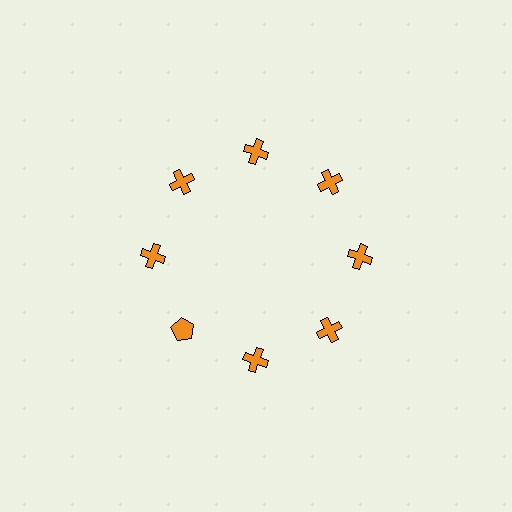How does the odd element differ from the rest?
It has a different shape: pentagon instead of cross.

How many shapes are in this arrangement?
There are 8 shapes arranged in a ring pattern.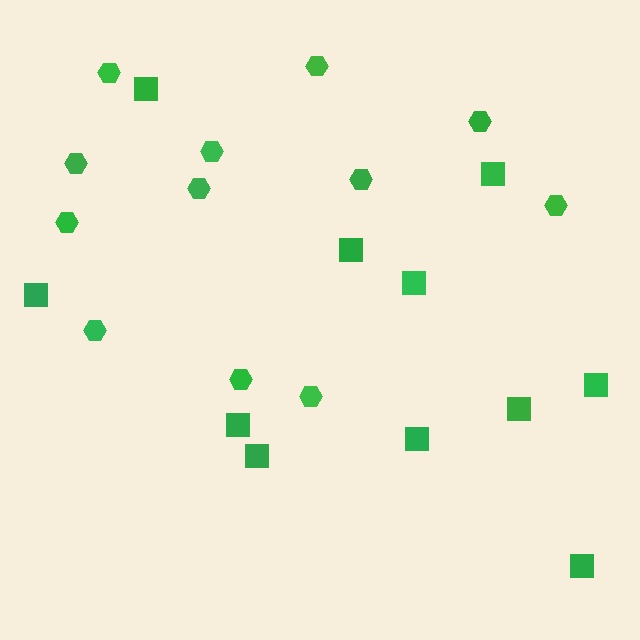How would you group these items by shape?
There are 2 groups: one group of hexagons (12) and one group of squares (11).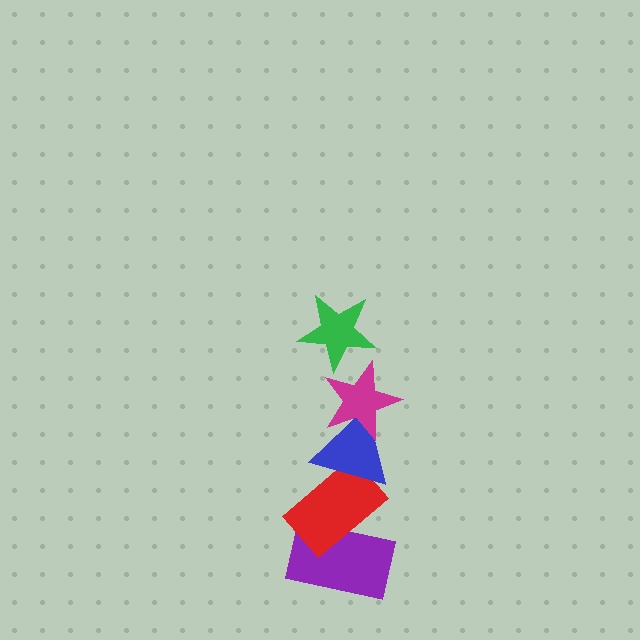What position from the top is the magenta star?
The magenta star is 2nd from the top.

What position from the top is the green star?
The green star is 1st from the top.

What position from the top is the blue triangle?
The blue triangle is 3rd from the top.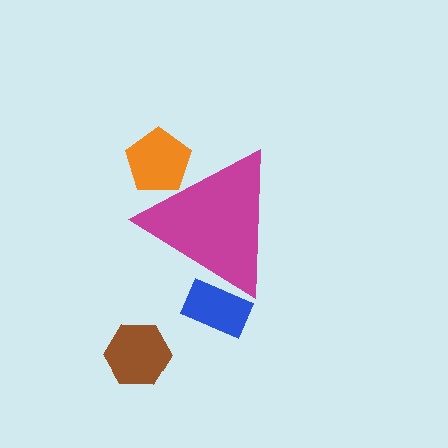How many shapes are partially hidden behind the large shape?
2 shapes are partially hidden.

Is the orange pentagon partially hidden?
Yes, the orange pentagon is partially hidden behind the magenta triangle.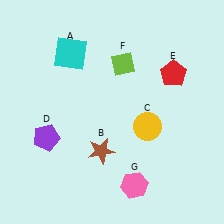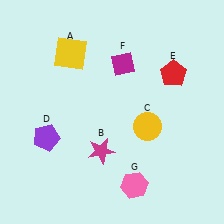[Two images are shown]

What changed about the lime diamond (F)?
In Image 1, F is lime. In Image 2, it changed to magenta.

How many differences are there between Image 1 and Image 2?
There are 3 differences between the two images.